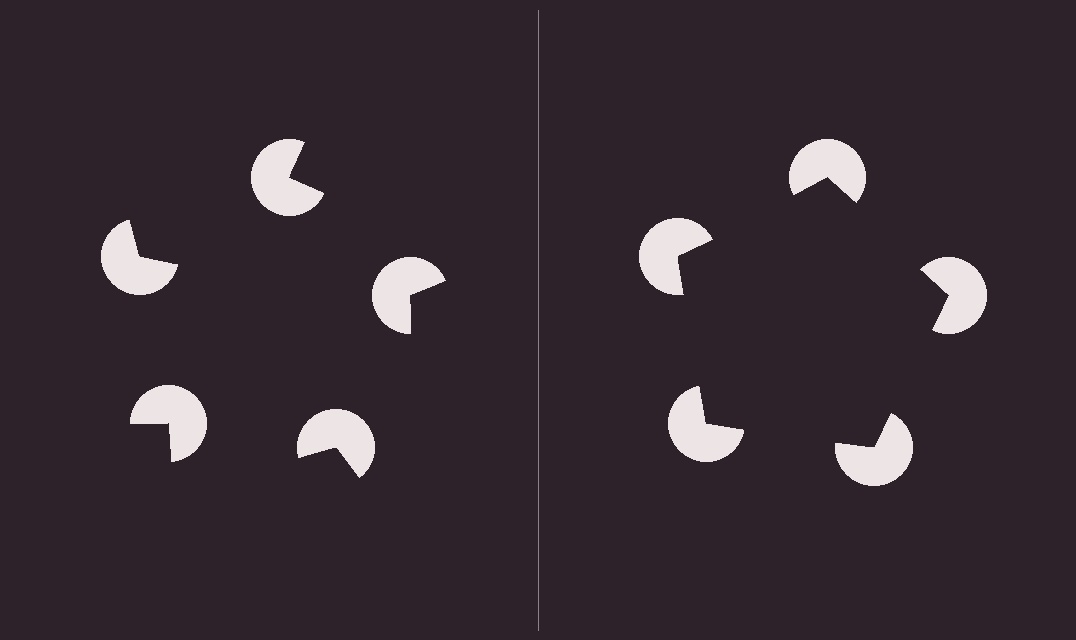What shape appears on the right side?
An illusory pentagon.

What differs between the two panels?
The pac-man discs are positioned identically on both sides; only the wedge orientations differ. On the right they align to a pentagon; on the left they are misaligned.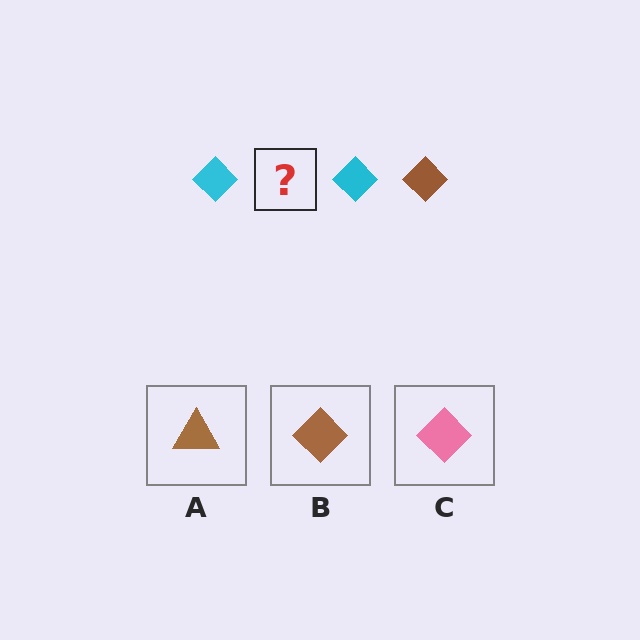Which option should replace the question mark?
Option B.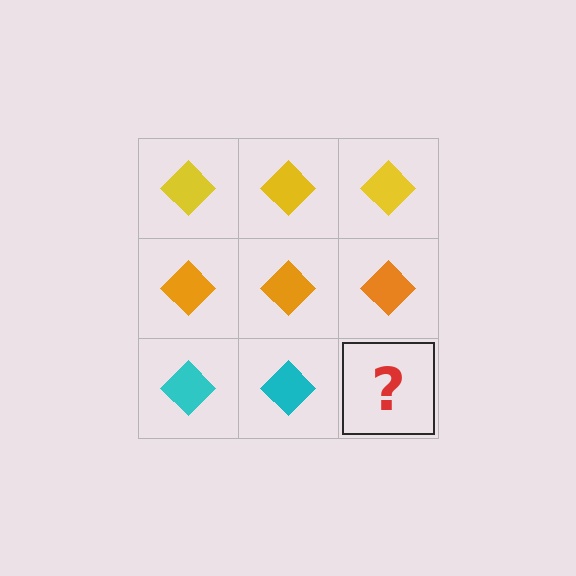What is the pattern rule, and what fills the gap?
The rule is that each row has a consistent color. The gap should be filled with a cyan diamond.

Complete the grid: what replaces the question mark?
The question mark should be replaced with a cyan diamond.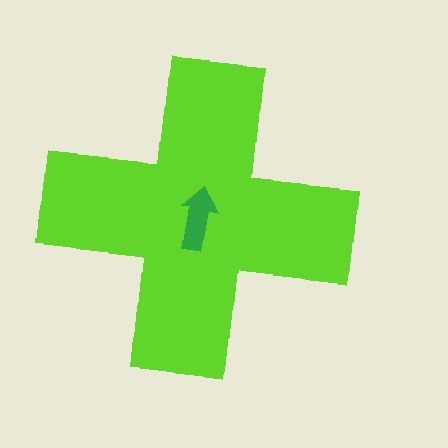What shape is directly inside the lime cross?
The green arrow.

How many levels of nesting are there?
2.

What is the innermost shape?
The green arrow.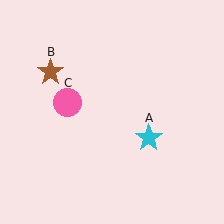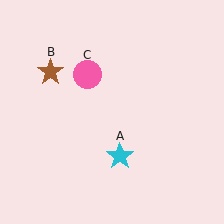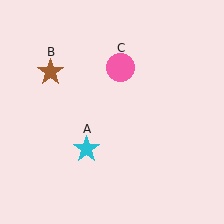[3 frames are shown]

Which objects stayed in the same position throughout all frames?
Brown star (object B) remained stationary.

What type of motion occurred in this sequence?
The cyan star (object A), pink circle (object C) rotated clockwise around the center of the scene.